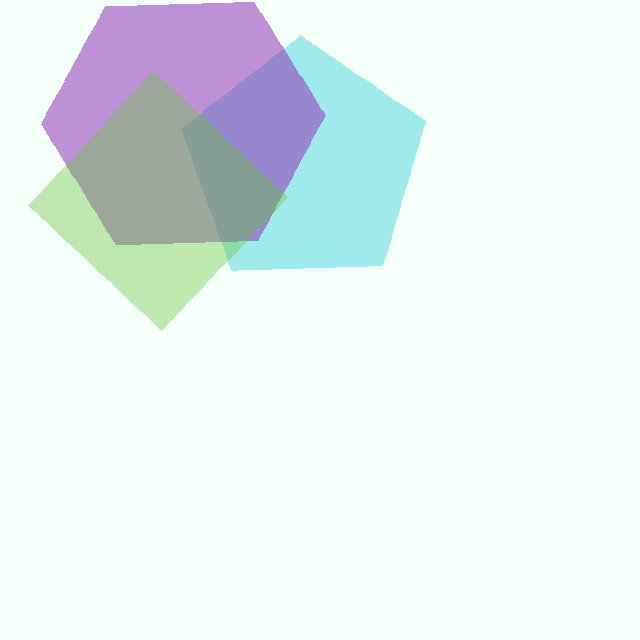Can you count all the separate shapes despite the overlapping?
Yes, there are 3 separate shapes.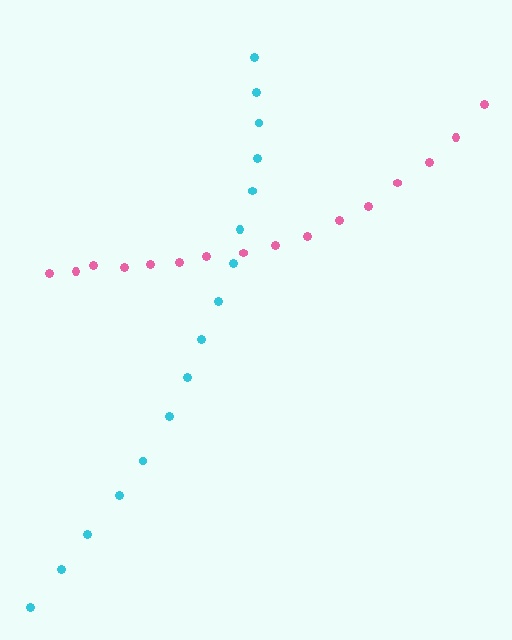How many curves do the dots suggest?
There are 2 distinct paths.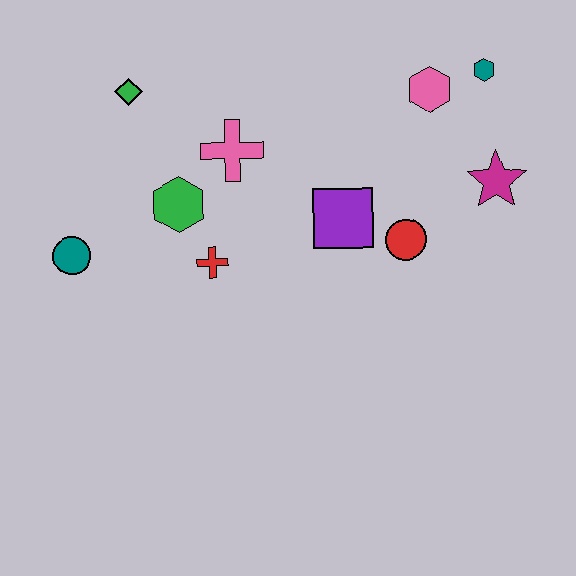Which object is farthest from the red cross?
The teal hexagon is farthest from the red cross.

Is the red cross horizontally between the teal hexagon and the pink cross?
No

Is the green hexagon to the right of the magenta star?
No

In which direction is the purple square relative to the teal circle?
The purple square is to the right of the teal circle.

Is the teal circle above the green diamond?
No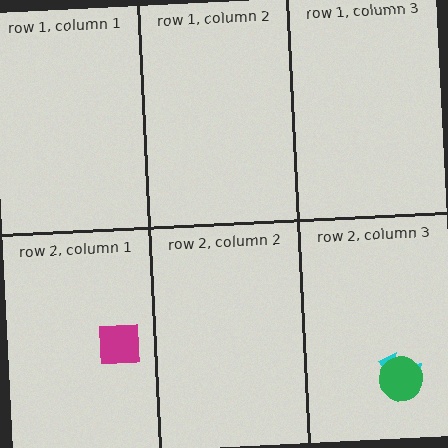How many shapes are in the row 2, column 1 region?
1.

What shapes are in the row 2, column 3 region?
The cyan arrow, the green circle.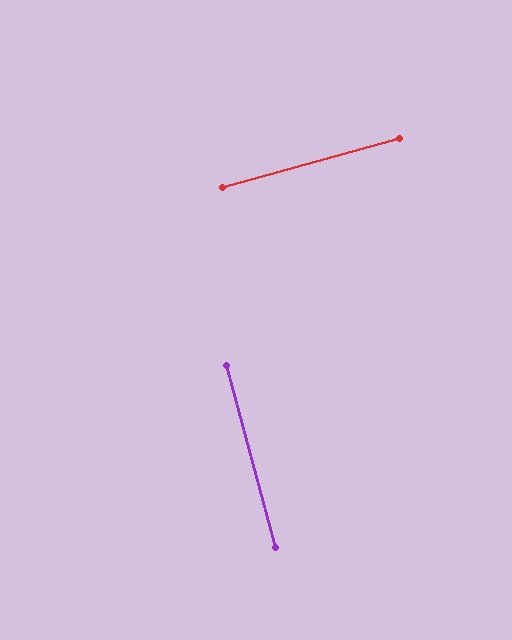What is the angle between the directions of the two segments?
Approximately 89 degrees.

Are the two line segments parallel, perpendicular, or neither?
Perpendicular — they meet at approximately 89°.